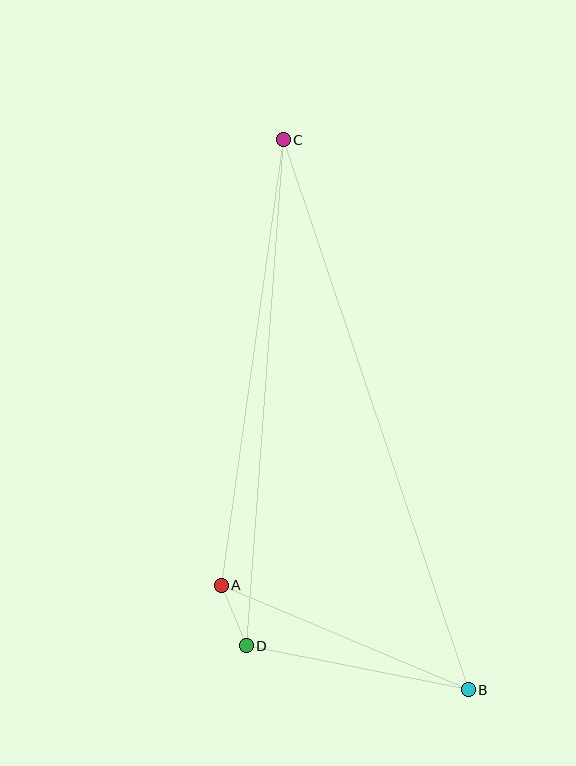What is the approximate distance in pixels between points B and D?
The distance between B and D is approximately 226 pixels.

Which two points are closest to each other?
Points A and D are closest to each other.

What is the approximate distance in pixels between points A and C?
The distance between A and C is approximately 450 pixels.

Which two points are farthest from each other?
Points B and C are farthest from each other.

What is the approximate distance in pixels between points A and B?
The distance between A and B is approximately 268 pixels.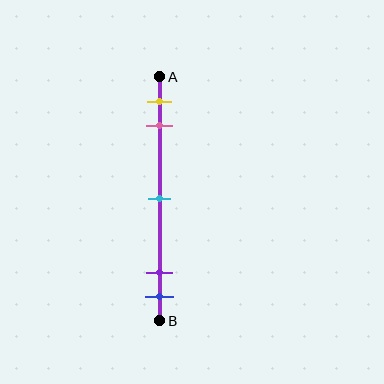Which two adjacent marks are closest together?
The purple and blue marks are the closest adjacent pair.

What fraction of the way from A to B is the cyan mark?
The cyan mark is approximately 50% (0.5) of the way from A to B.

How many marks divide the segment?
There are 5 marks dividing the segment.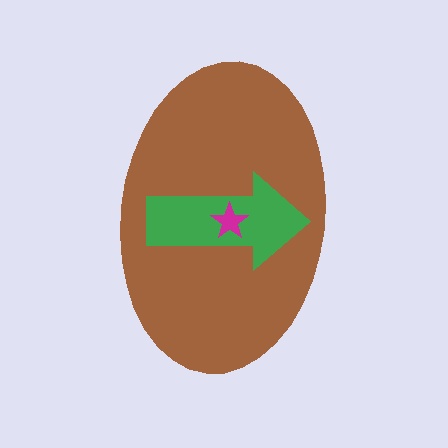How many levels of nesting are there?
3.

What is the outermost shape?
The brown ellipse.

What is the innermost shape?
The magenta star.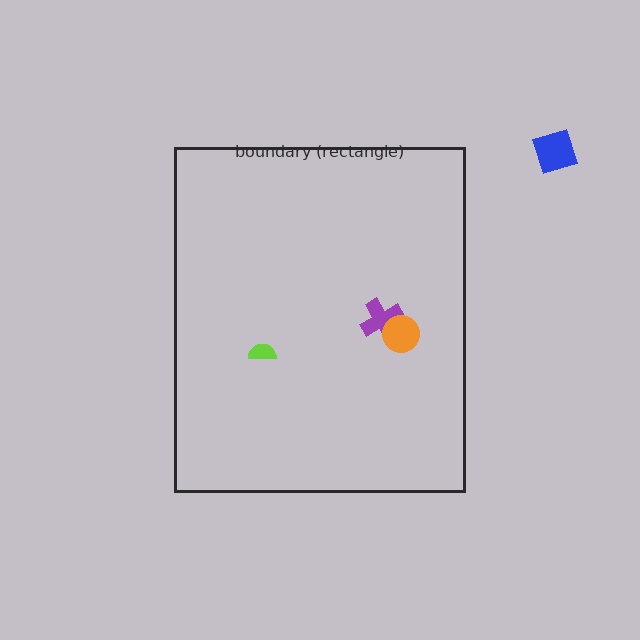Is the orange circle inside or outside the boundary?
Inside.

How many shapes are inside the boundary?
3 inside, 1 outside.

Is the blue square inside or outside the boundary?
Outside.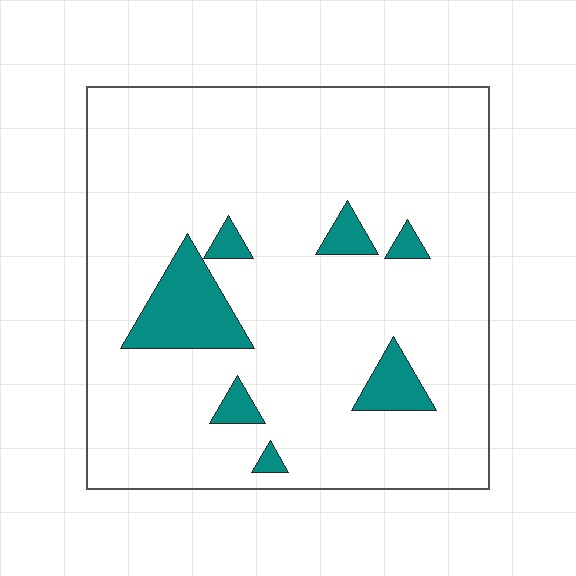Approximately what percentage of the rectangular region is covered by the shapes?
Approximately 10%.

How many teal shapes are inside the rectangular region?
7.